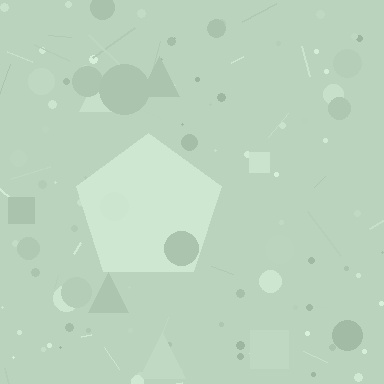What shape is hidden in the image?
A pentagon is hidden in the image.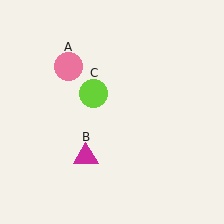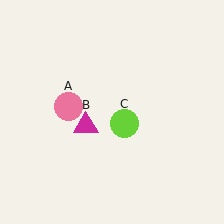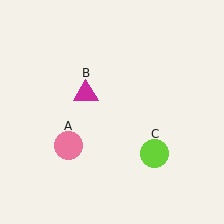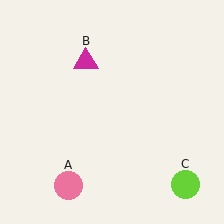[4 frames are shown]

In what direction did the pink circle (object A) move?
The pink circle (object A) moved down.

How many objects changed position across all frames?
3 objects changed position: pink circle (object A), magenta triangle (object B), lime circle (object C).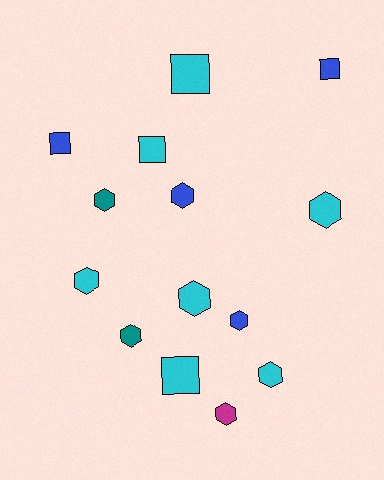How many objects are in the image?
There are 14 objects.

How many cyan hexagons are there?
There are 4 cyan hexagons.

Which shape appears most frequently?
Hexagon, with 9 objects.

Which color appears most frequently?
Cyan, with 7 objects.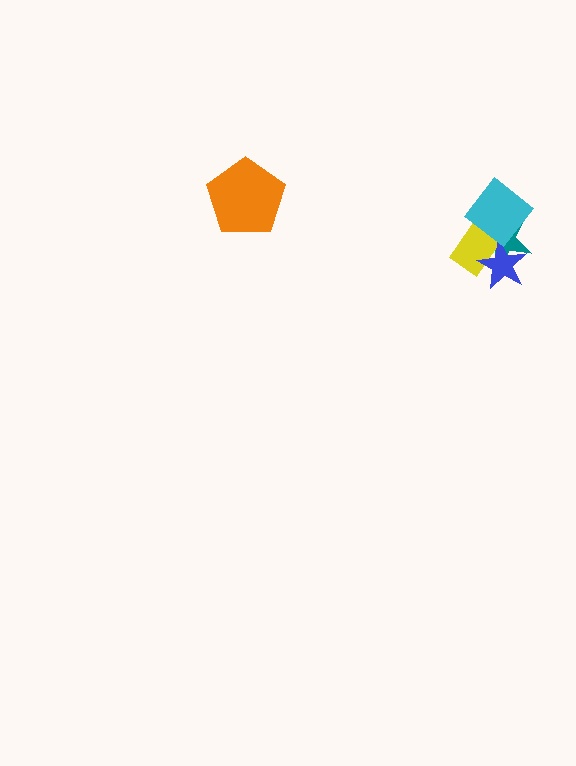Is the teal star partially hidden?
Yes, it is partially covered by another shape.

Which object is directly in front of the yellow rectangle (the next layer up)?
The blue star is directly in front of the yellow rectangle.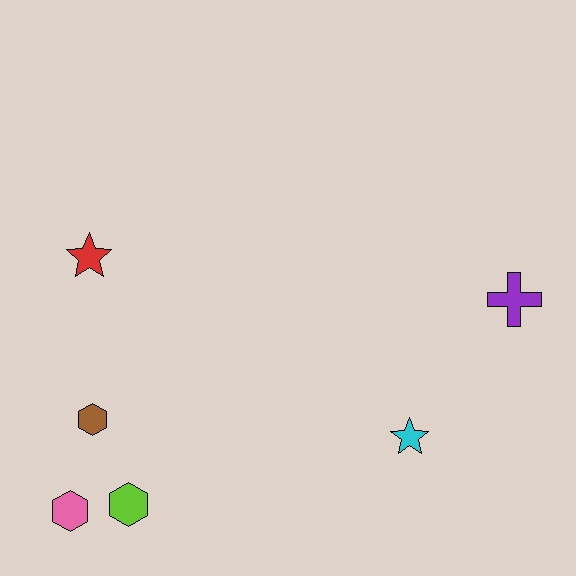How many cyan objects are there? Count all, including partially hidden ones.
There is 1 cyan object.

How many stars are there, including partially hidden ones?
There are 2 stars.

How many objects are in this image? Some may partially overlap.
There are 6 objects.